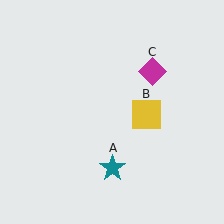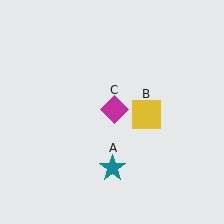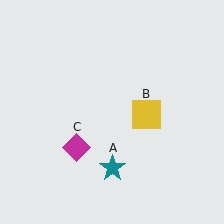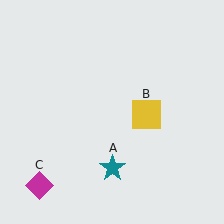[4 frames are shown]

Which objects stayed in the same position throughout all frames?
Teal star (object A) and yellow square (object B) remained stationary.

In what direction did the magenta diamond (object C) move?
The magenta diamond (object C) moved down and to the left.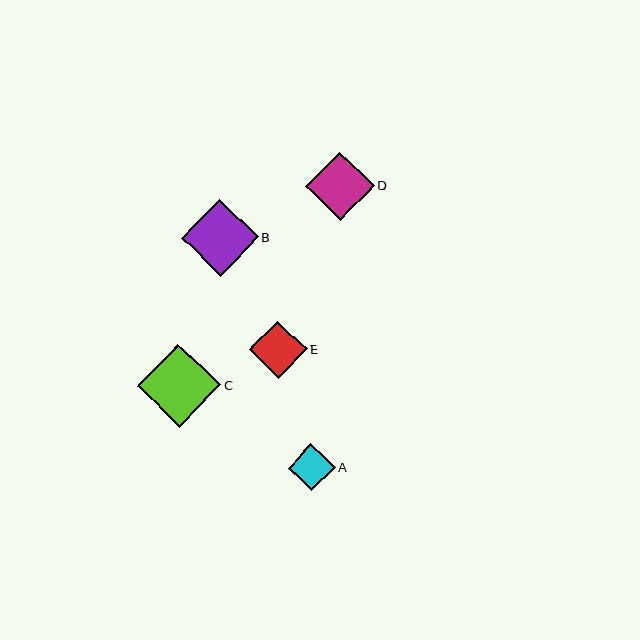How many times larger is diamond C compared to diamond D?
Diamond C is approximately 1.2 times the size of diamond D.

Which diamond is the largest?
Diamond C is the largest with a size of approximately 84 pixels.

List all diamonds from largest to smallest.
From largest to smallest: C, B, D, E, A.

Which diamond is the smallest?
Diamond A is the smallest with a size of approximately 47 pixels.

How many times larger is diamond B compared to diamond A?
Diamond B is approximately 1.6 times the size of diamond A.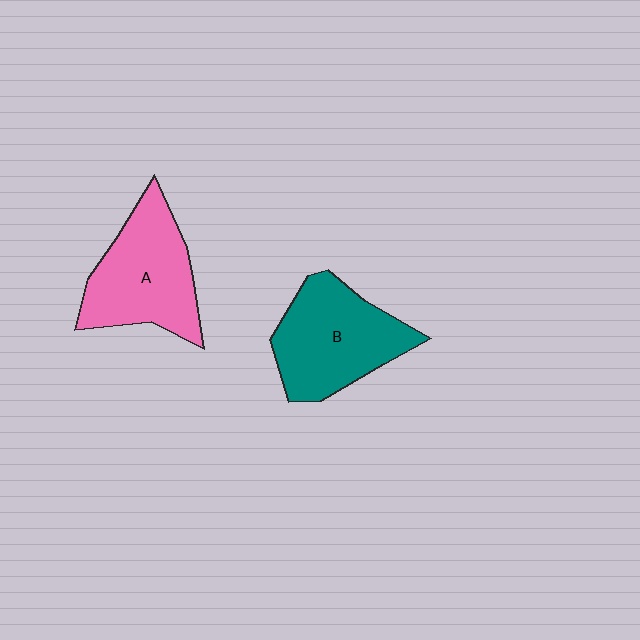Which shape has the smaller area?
Shape A (pink).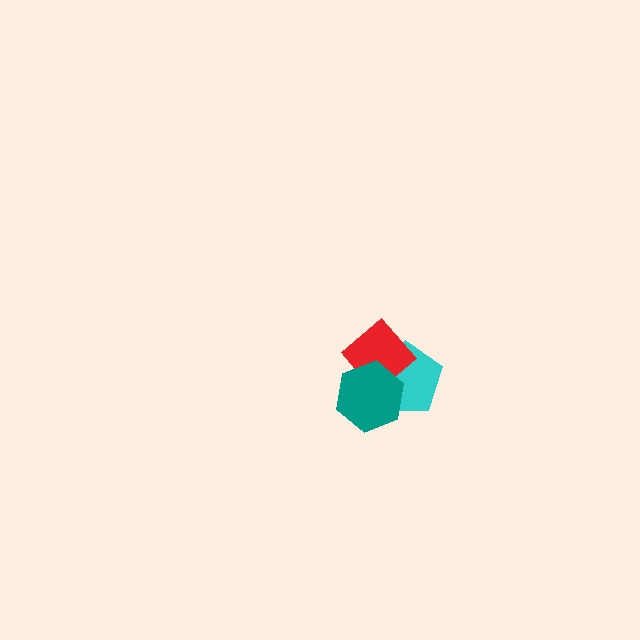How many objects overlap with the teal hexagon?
2 objects overlap with the teal hexagon.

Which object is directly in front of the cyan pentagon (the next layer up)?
The red diamond is directly in front of the cyan pentagon.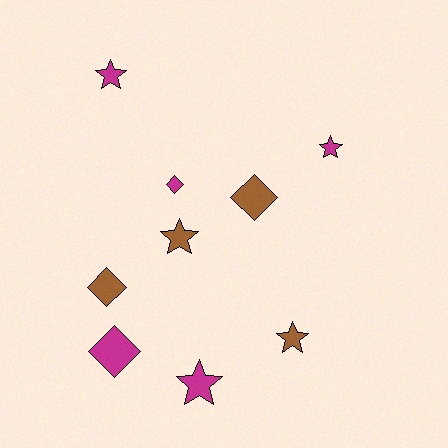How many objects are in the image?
There are 9 objects.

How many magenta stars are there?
There are 3 magenta stars.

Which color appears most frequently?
Magenta, with 5 objects.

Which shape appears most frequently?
Star, with 5 objects.